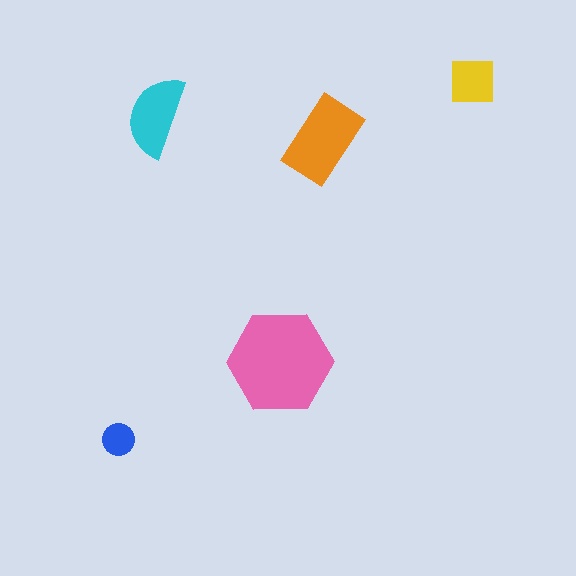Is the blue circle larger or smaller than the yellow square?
Smaller.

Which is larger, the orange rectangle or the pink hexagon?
The pink hexagon.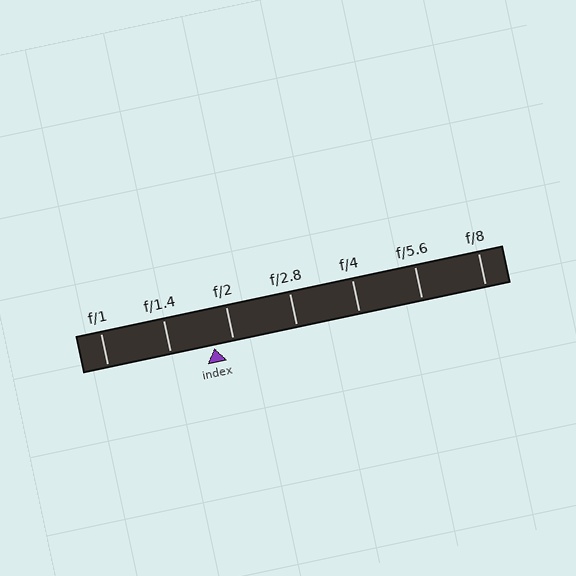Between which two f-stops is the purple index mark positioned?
The index mark is between f/1.4 and f/2.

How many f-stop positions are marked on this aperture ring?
There are 7 f-stop positions marked.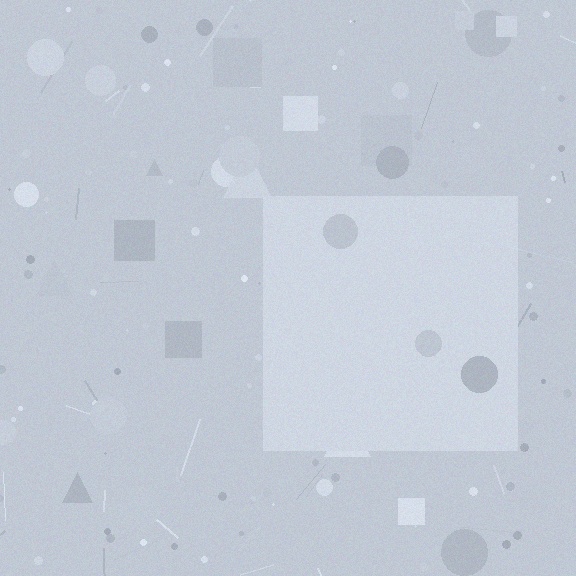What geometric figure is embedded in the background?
A square is embedded in the background.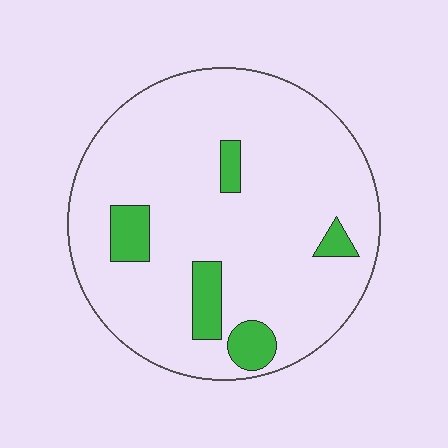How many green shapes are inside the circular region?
5.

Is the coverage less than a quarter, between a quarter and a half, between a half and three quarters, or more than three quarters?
Less than a quarter.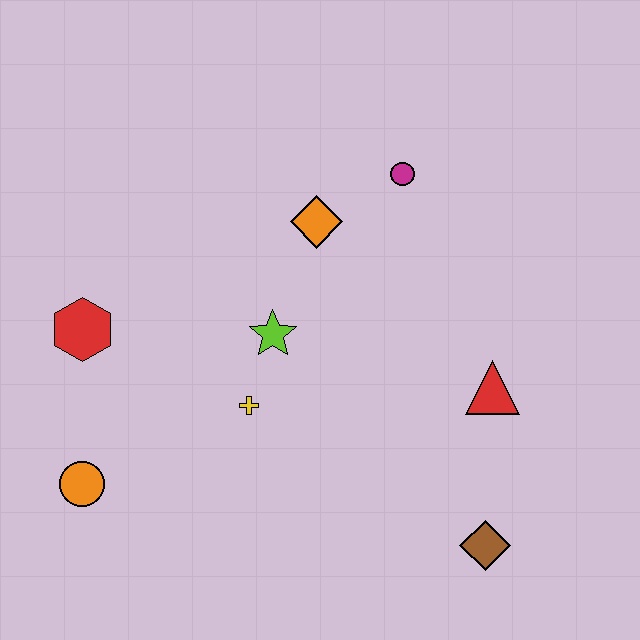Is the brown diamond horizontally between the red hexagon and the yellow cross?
No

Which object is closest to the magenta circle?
The orange diamond is closest to the magenta circle.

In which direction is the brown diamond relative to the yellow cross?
The brown diamond is to the right of the yellow cross.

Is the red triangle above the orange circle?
Yes